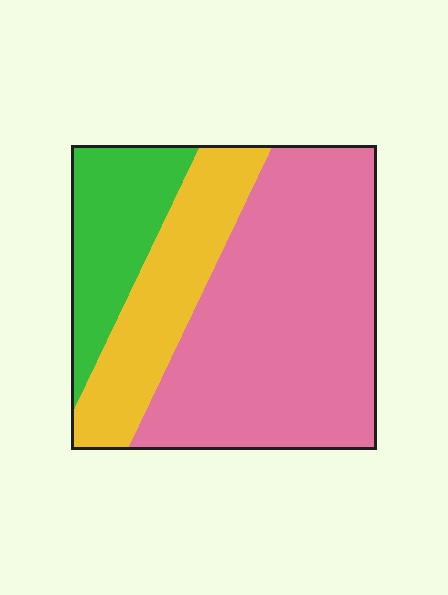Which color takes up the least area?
Green, at roughly 20%.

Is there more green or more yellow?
Yellow.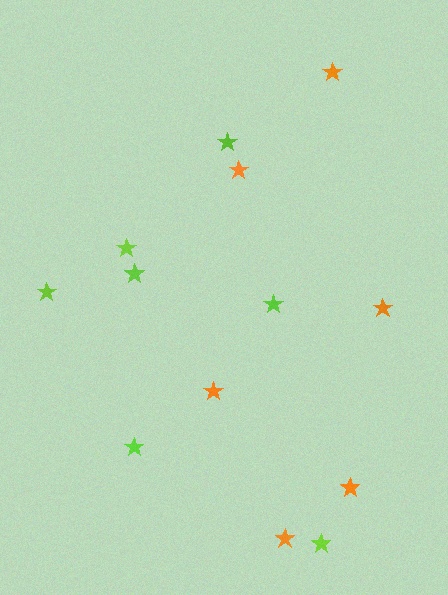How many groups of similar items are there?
There are 2 groups: one group of orange stars (6) and one group of lime stars (7).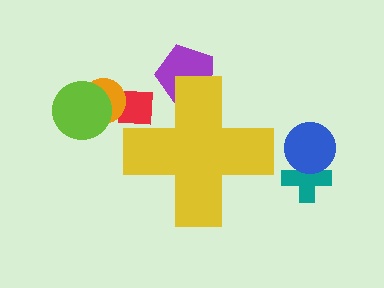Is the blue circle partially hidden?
No, the blue circle is fully visible.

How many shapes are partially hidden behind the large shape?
2 shapes are partially hidden.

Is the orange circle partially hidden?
No, the orange circle is fully visible.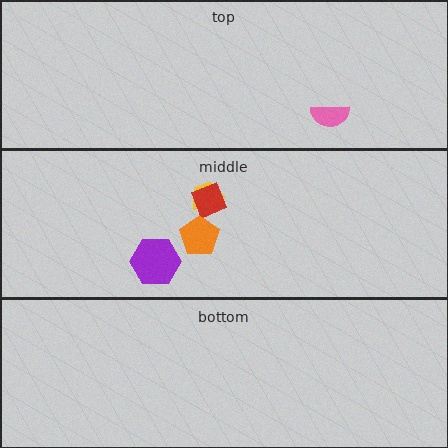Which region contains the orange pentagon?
The middle region.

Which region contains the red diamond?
The middle region.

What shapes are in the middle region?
The purple hexagon, the yellow trapezoid, the red diamond, the orange pentagon.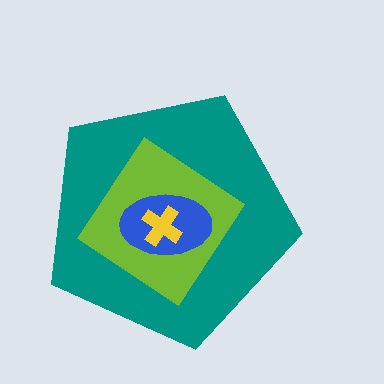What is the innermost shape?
The yellow cross.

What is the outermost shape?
The teal pentagon.